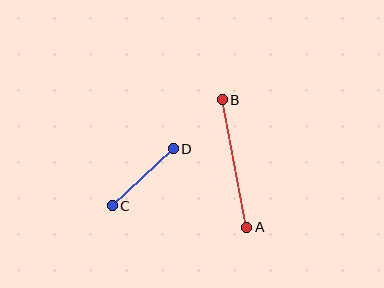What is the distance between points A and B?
The distance is approximately 130 pixels.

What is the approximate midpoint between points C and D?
The midpoint is at approximately (143, 177) pixels.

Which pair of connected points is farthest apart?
Points A and B are farthest apart.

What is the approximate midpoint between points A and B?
The midpoint is at approximately (234, 163) pixels.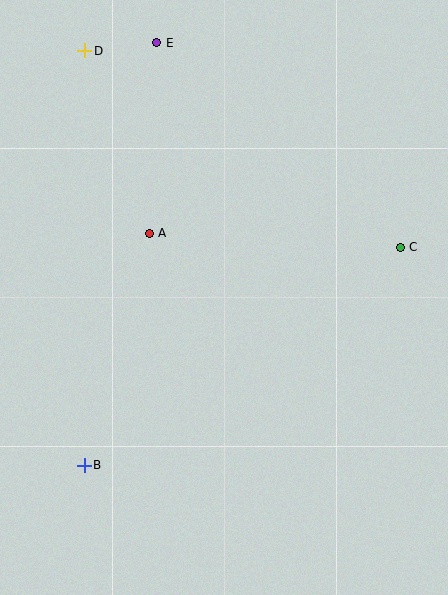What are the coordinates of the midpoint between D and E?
The midpoint between D and E is at (121, 47).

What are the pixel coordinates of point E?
Point E is at (157, 43).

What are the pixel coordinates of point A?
Point A is at (149, 233).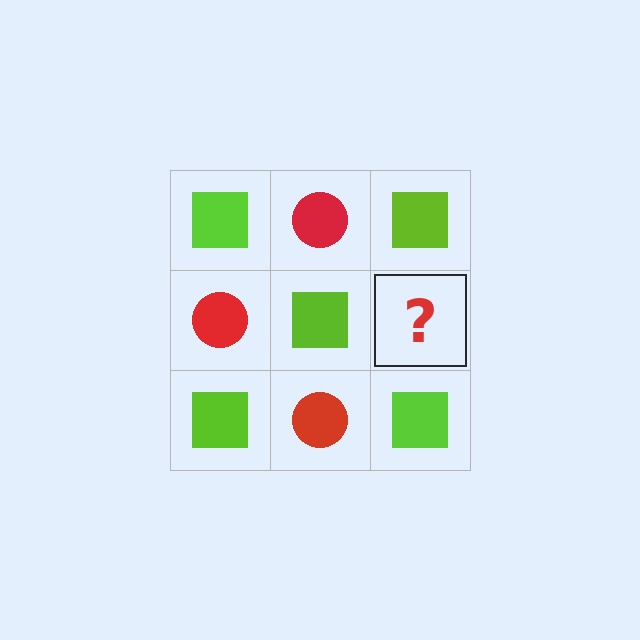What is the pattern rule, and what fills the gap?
The rule is that it alternates lime square and red circle in a checkerboard pattern. The gap should be filled with a red circle.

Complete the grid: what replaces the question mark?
The question mark should be replaced with a red circle.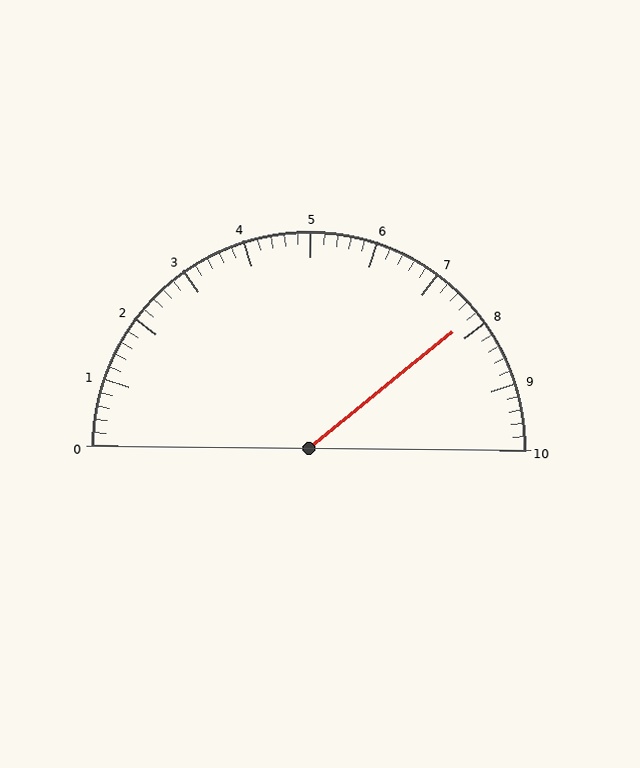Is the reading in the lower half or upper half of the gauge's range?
The reading is in the upper half of the range (0 to 10).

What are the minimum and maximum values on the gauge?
The gauge ranges from 0 to 10.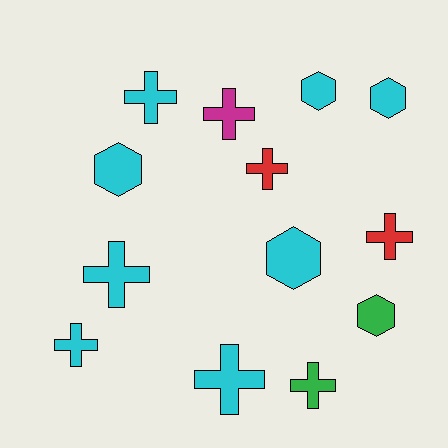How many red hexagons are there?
There are no red hexagons.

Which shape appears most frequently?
Cross, with 8 objects.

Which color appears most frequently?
Cyan, with 8 objects.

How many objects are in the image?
There are 13 objects.